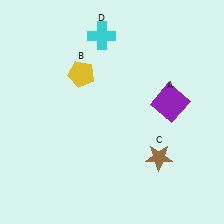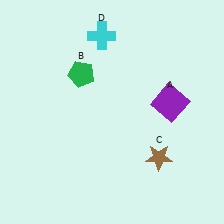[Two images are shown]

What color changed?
The pentagon (B) changed from yellow in Image 1 to green in Image 2.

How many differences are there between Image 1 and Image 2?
There is 1 difference between the two images.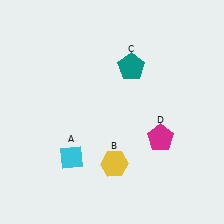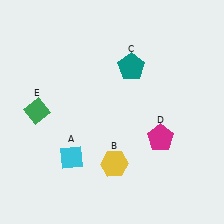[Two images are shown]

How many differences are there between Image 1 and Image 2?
There is 1 difference between the two images.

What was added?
A green diamond (E) was added in Image 2.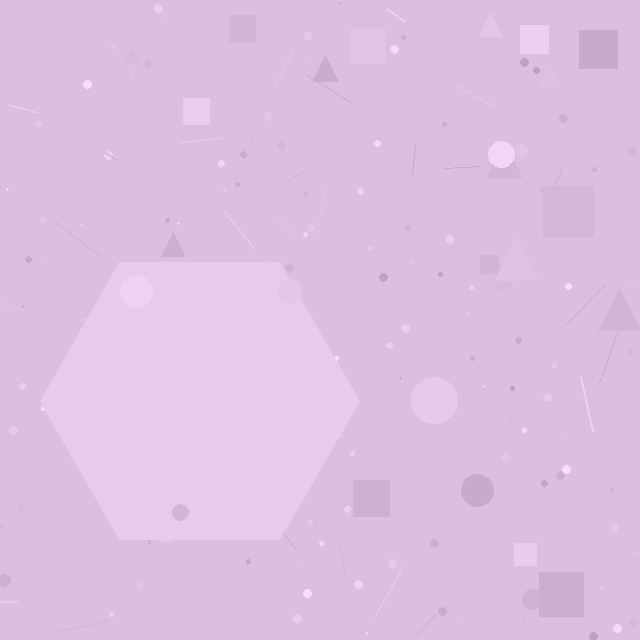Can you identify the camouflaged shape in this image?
The camouflaged shape is a hexagon.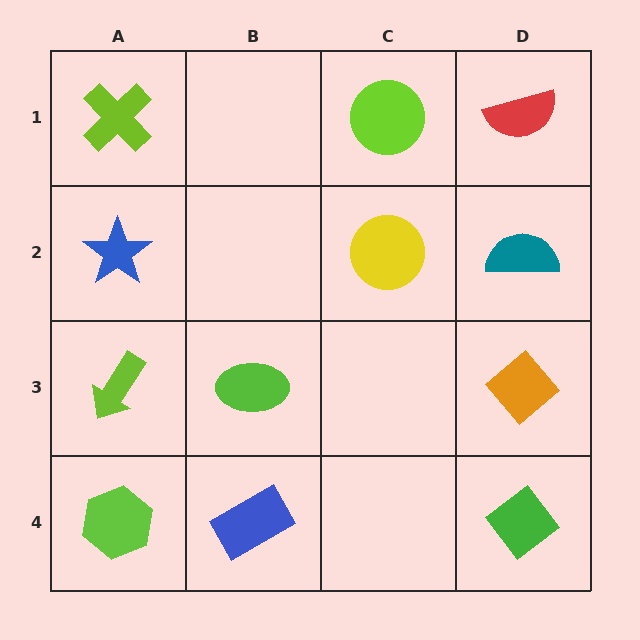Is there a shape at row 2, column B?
No, that cell is empty.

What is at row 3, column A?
A lime arrow.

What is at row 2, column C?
A yellow circle.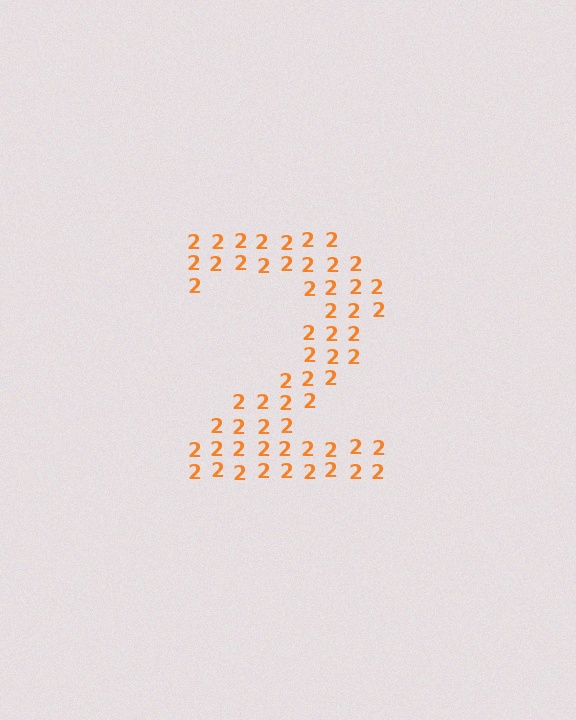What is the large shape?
The large shape is the digit 2.